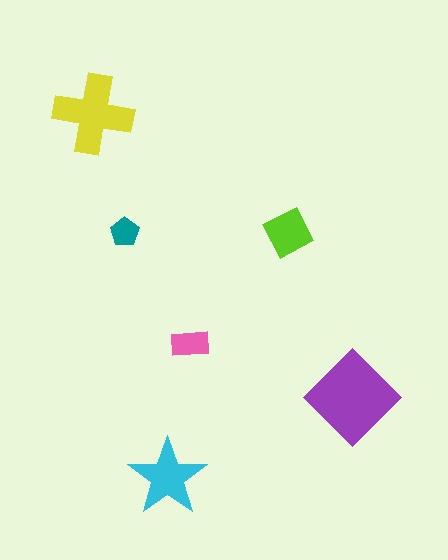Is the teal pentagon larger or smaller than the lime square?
Smaller.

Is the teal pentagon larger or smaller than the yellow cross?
Smaller.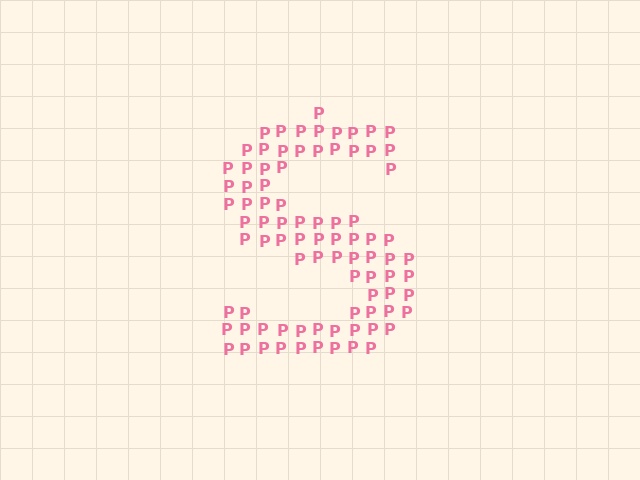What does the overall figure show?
The overall figure shows the letter S.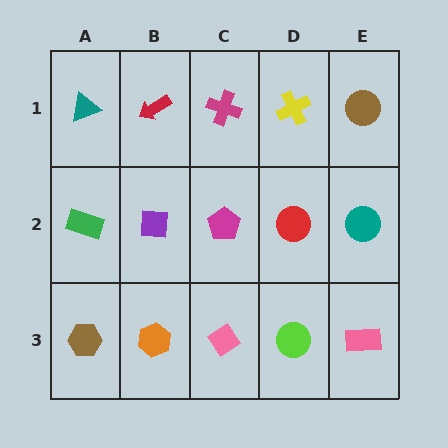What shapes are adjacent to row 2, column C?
A magenta cross (row 1, column C), a pink diamond (row 3, column C), a purple square (row 2, column B), a red circle (row 2, column D).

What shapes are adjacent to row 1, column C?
A magenta pentagon (row 2, column C), a red arrow (row 1, column B), a yellow cross (row 1, column D).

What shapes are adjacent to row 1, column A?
A green rectangle (row 2, column A), a red arrow (row 1, column B).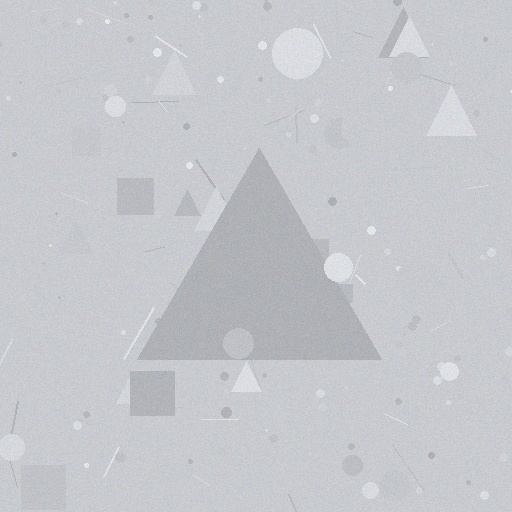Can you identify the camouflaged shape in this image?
The camouflaged shape is a triangle.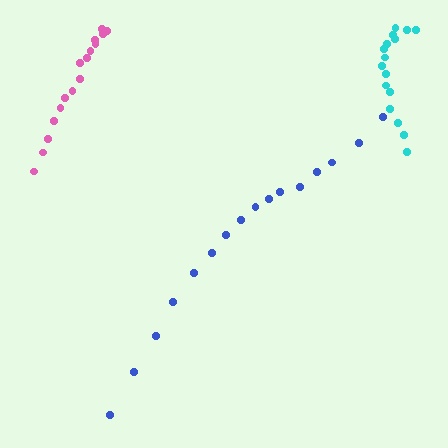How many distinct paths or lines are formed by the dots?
There are 3 distinct paths.